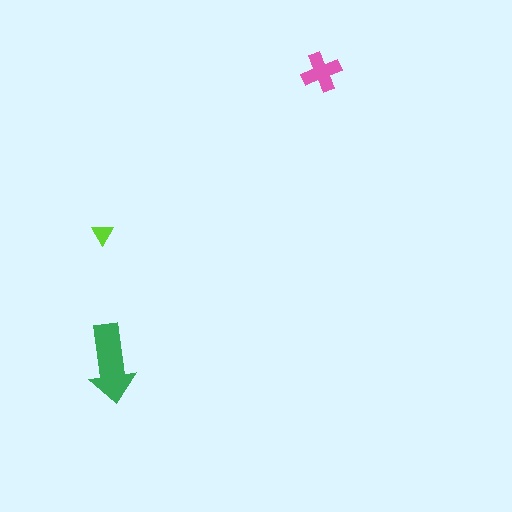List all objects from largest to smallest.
The green arrow, the pink cross, the lime triangle.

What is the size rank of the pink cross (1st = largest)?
2nd.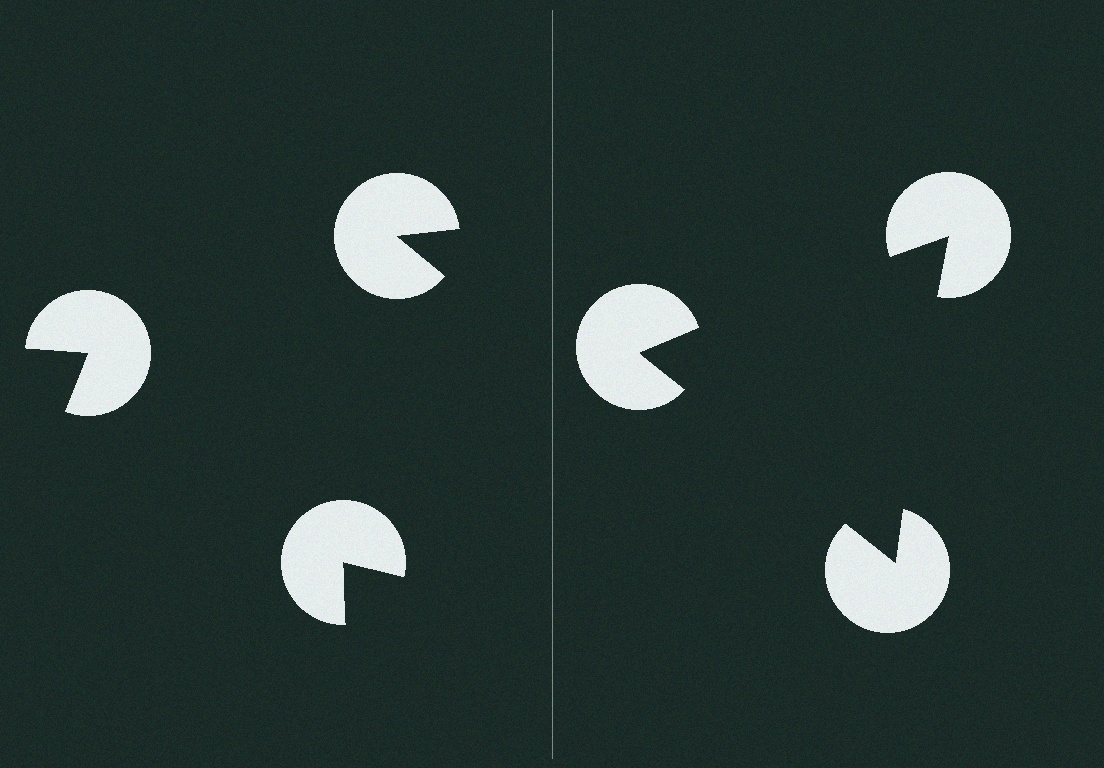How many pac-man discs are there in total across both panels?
6 — 3 on each side.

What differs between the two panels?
The pac-man discs are positioned identically on both sides; only the wedge orientations differ. On the right they align to a triangle; on the left they are misaligned.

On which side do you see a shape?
An illusory triangle appears on the right side. On the left side the wedge cuts are rotated, so no coherent shape forms.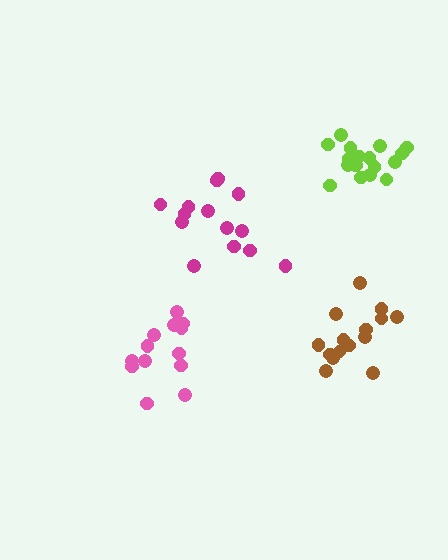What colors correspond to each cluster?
The clusters are colored: brown, magenta, lime, pink.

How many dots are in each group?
Group 1: 15 dots, Group 2: 14 dots, Group 3: 18 dots, Group 4: 13 dots (60 total).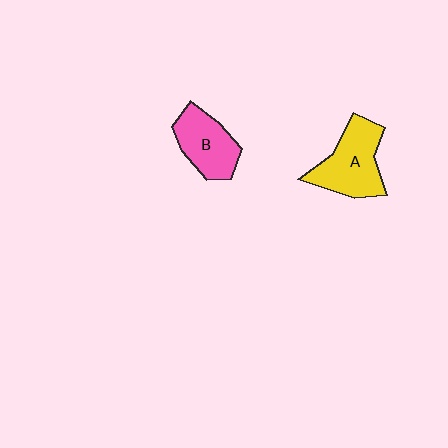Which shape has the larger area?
Shape A (yellow).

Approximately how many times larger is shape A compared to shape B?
Approximately 1.2 times.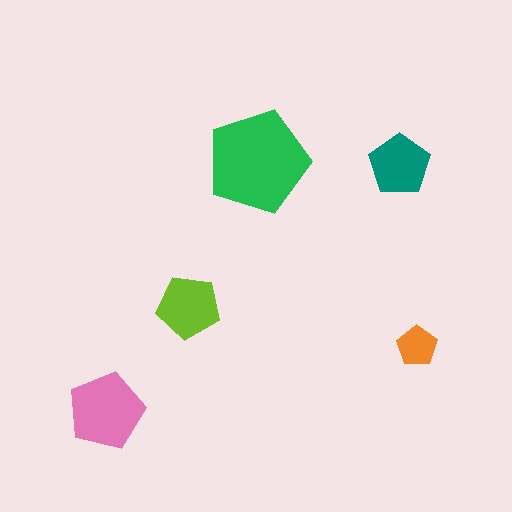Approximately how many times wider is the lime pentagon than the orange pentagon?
About 1.5 times wider.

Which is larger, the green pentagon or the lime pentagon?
The green one.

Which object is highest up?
The green pentagon is topmost.